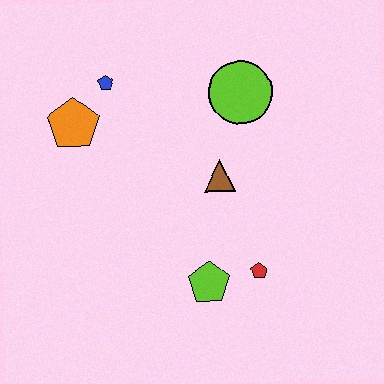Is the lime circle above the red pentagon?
Yes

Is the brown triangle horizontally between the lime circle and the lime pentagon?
Yes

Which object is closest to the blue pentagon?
The orange pentagon is closest to the blue pentagon.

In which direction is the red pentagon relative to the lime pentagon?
The red pentagon is to the right of the lime pentagon.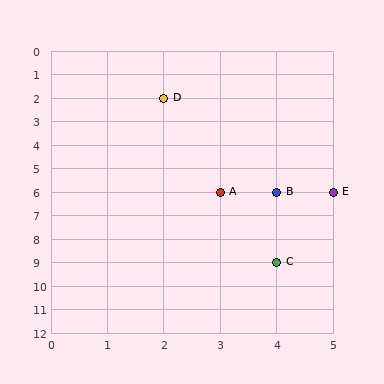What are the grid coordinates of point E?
Point E is at grid coordinates (5, 6).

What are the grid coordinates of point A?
Point A is at grid coordinates (3, 6).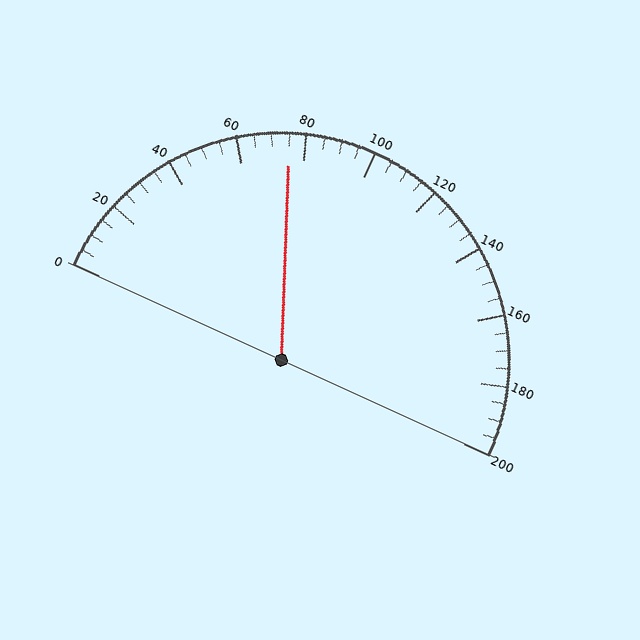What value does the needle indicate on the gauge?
The needle indicates approximately 75.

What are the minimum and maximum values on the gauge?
The gauge ranges from 0 to 200.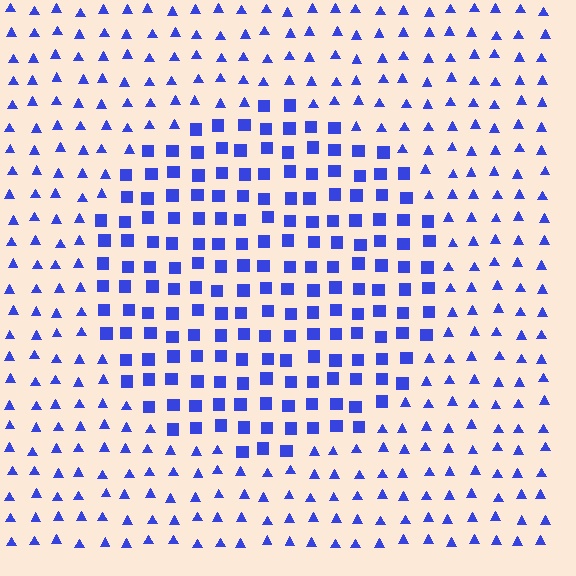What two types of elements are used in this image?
The image uses squares inside the circle region and triangles outside it.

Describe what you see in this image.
The image is filled with small blue elements arranged in a uniform grid. A circle-shaped region contains squares, while the surrounding area contains triangles. The boundary is defined purely by the change in element shape.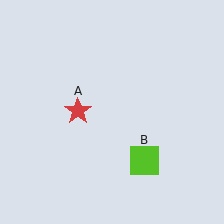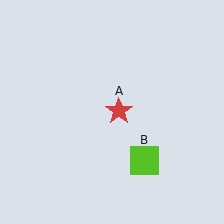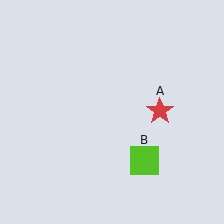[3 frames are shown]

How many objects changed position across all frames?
1 object changed position: red star (object A).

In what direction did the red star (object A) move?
The red star (object A) moved right.